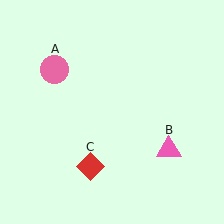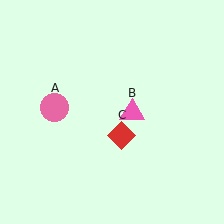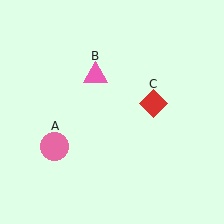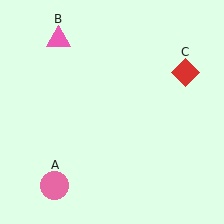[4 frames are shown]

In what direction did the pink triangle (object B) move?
The pink triangle (object B) moved up and to the left.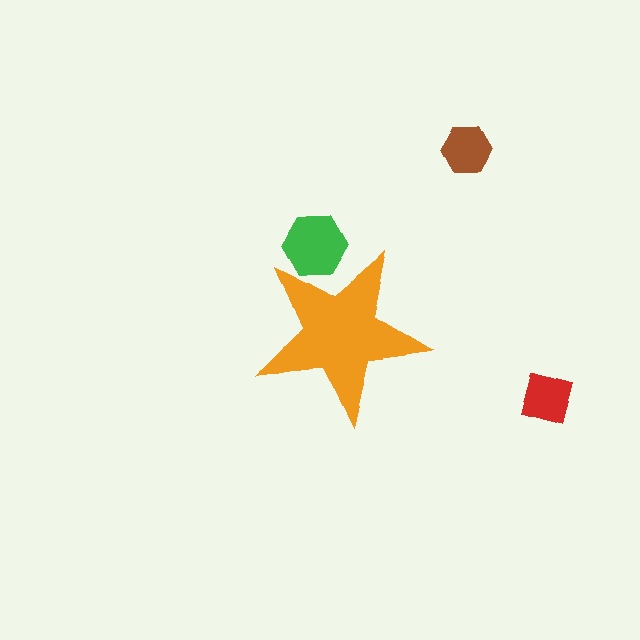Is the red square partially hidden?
No, the red square is fully visible.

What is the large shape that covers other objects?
An orange star.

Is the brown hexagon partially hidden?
No, the brown hexagon is fully visible.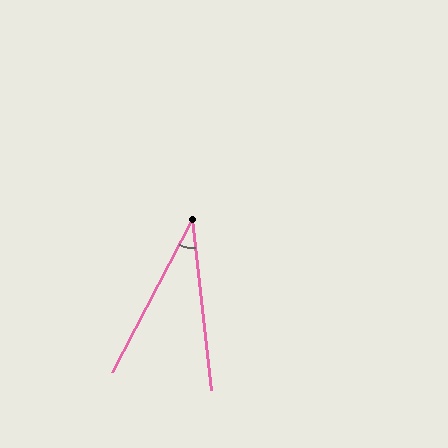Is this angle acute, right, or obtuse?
It is acute.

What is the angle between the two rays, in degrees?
Approximately 34 degrees.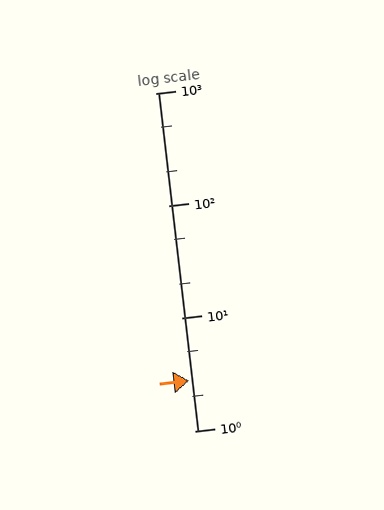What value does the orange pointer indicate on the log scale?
The pointer indicates approximately 2.8.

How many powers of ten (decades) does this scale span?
The scale spans 3 decades, from 1 to 1000.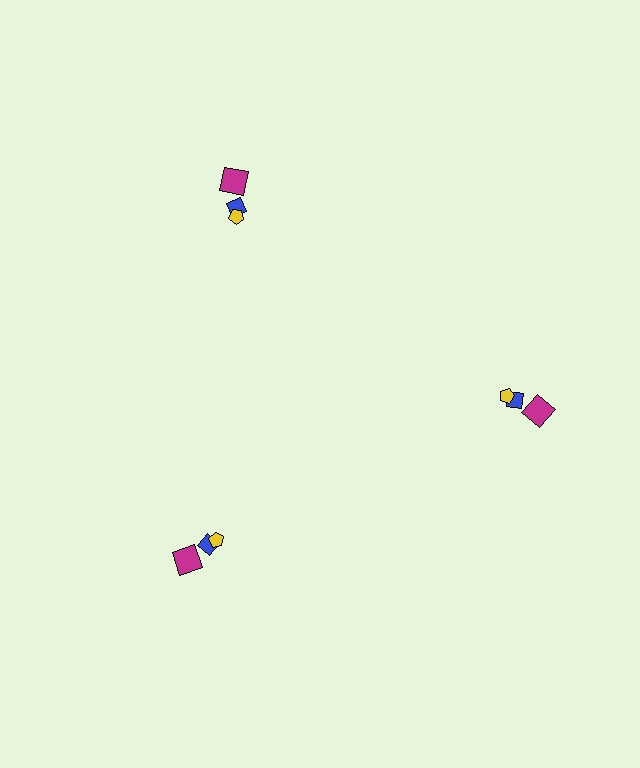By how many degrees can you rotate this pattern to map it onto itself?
The pattern maps onto itself every 120 degrees of rotation.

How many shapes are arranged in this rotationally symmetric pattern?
There are 9 shapes, arranged in 3 groups of 3.